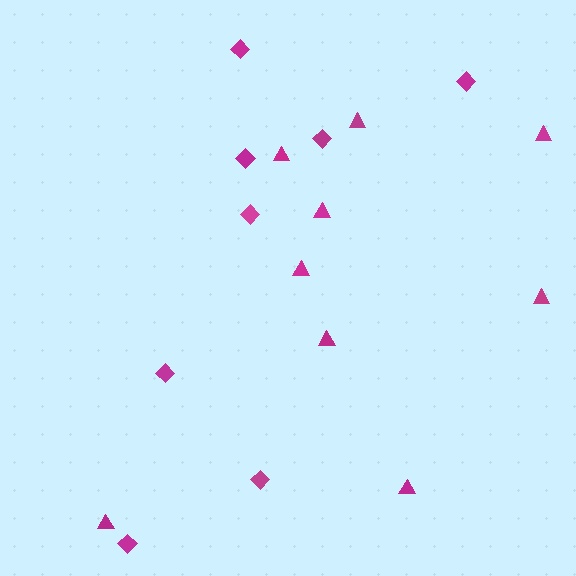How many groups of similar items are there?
There are 2 groups: one group of diamonds (8) and one group of triangles (9).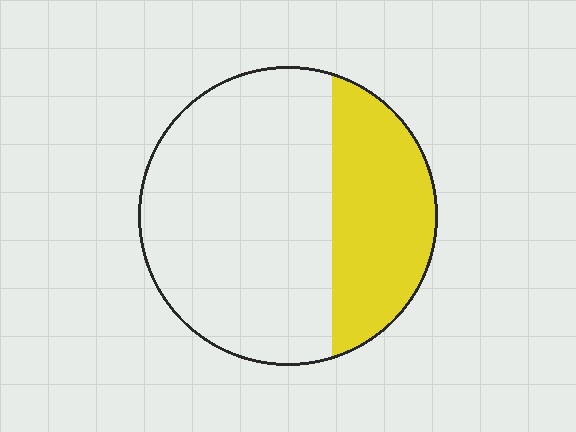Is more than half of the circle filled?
No.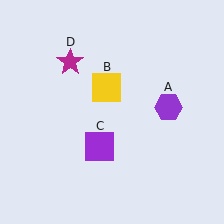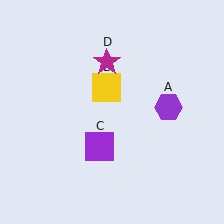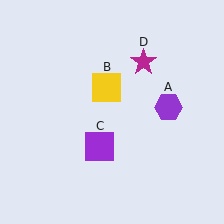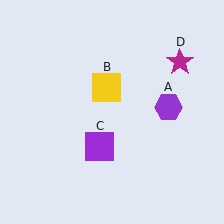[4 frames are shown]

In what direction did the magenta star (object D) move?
The magenta star (object D) moved right.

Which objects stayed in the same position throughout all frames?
Purple hexagon (object A) and yellow square (object B) and purple square (object C) remained stationary.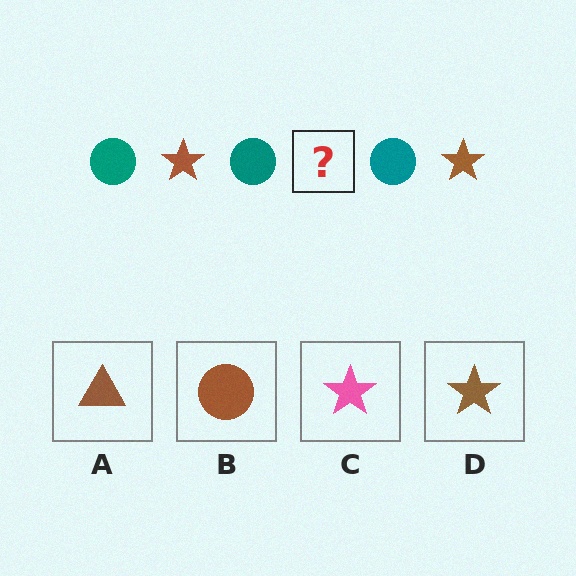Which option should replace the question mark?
Option D.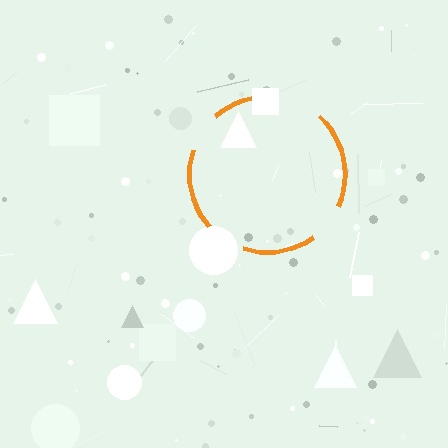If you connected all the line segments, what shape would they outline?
They would outline a circle.